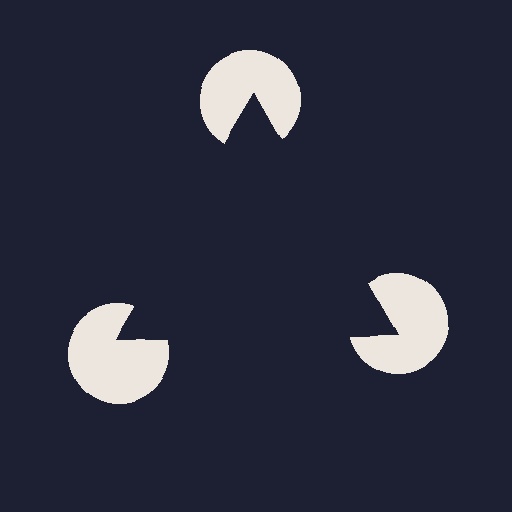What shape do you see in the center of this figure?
An illusory triangle — its edges are inferred from the aligned wedge cuts in the pac-man discs, not physically drawn.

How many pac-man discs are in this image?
There are 3 — one at each vertex of the illusory triangle.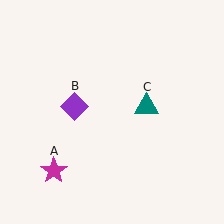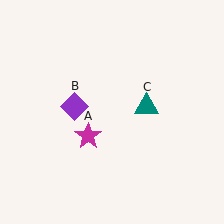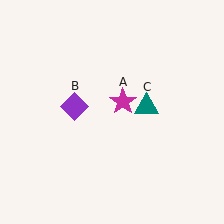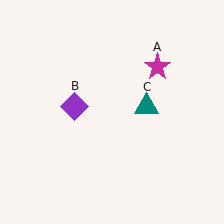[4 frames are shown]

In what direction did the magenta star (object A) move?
The magenta star (object A) moved up and to the right.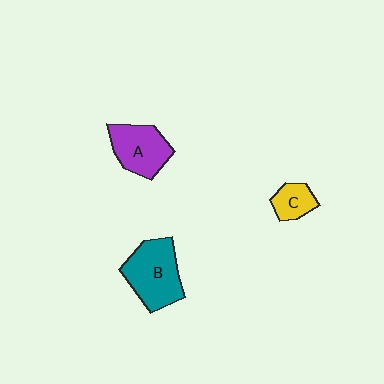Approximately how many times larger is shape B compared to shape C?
Approximately 2.4 times.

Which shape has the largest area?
Shape B (teal).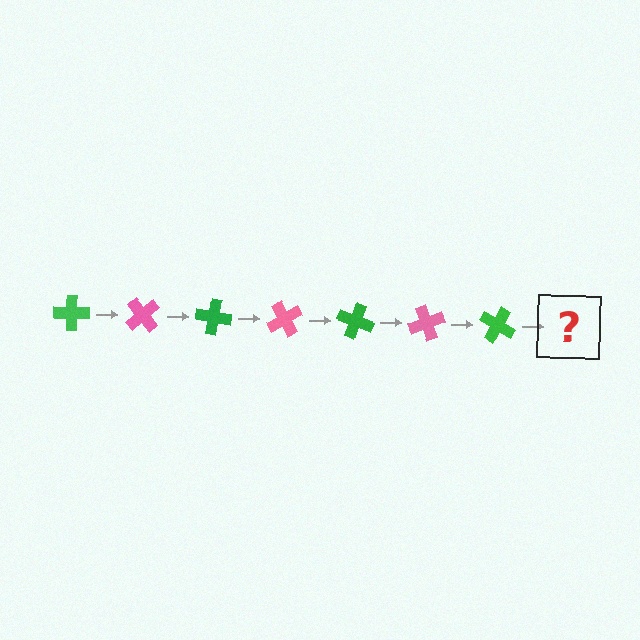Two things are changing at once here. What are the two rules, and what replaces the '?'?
The two rules are that it rotates 50 degrees each step and the color cycles through green and pink. The '?' should be a pink cross, rotated 350 degrees from the start.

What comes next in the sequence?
The next element should be a pink cross, rotated 350 degrees from the start.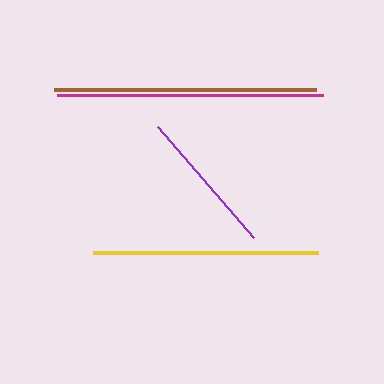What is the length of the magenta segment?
The magenta segment is approximately 266 pixels long.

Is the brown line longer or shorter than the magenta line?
The magenta line is longer than the brown line.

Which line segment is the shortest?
The purple line is the shortest at approximately 146 pixels.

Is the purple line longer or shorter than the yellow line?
The yellow line is longer than the purple line.